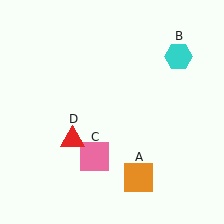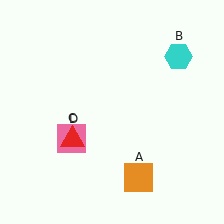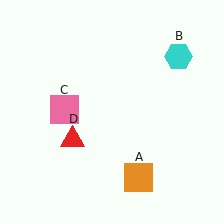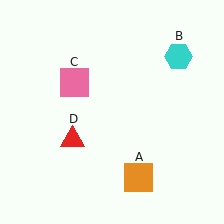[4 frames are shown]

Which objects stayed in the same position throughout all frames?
Orange square (object A) and cyan hexagon (object B) and red triangle (object D) remained stationary.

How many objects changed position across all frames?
1 object changed position: pink square (object C).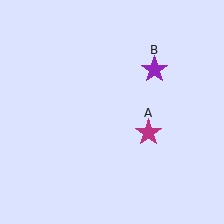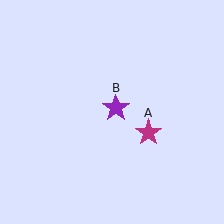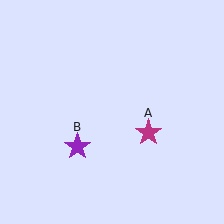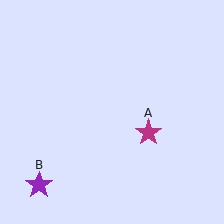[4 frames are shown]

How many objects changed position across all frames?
1 object changed position: purple star (object B).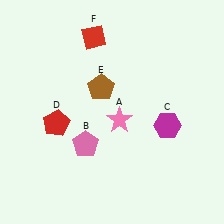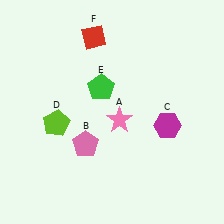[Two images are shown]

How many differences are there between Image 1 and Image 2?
There are 2 differences between the two images.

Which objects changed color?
D changed from red to lime. E changed from brown to green.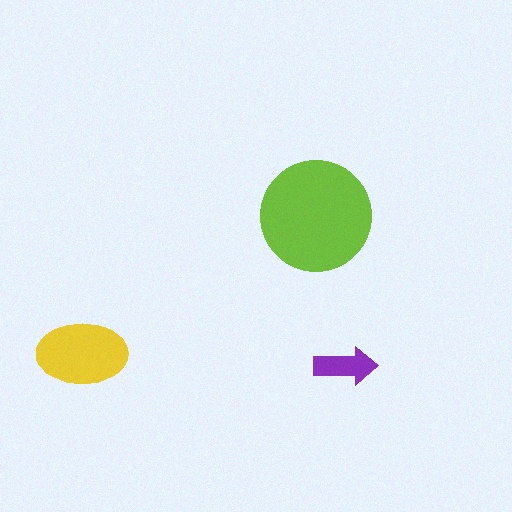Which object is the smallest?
The purple arrow.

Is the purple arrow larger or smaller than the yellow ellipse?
Smaller.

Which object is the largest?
The lime circle.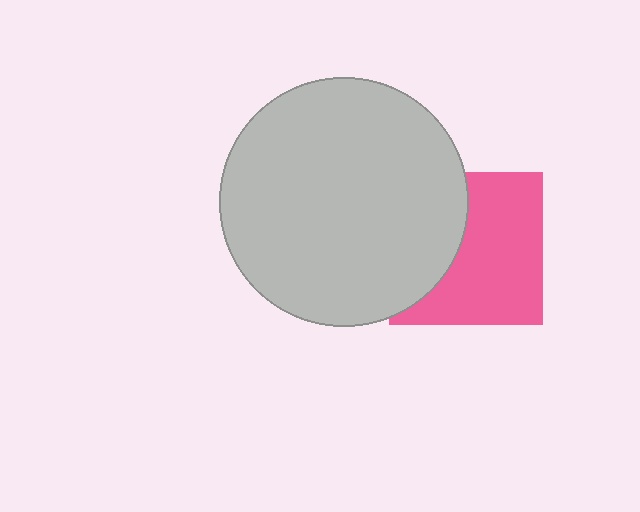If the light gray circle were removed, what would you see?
You would see the complete pink square.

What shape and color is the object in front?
The object in front is a light gray circle.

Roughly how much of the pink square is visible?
About half of it is visible (roughly 62%).